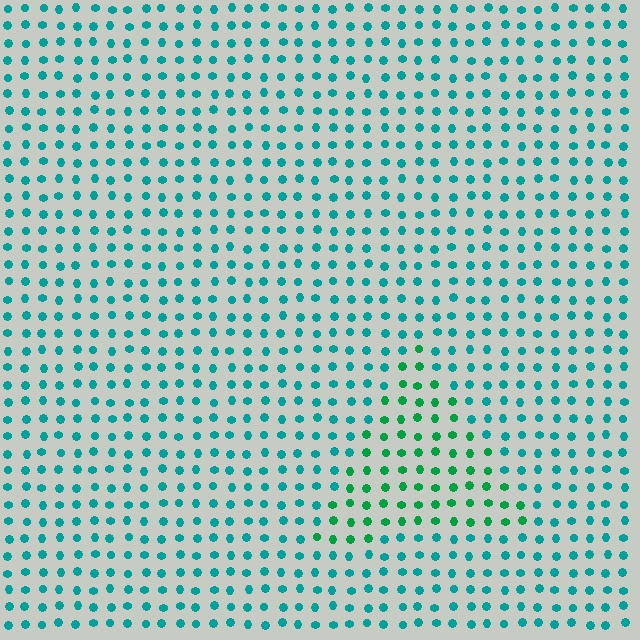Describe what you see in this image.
The image is filled with small teal elements in a uniform arrangement. A triangle-shaped region is visible where the elements are tinted to a slightly different hue, forming a subtle color boundary.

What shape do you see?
I see a triangle.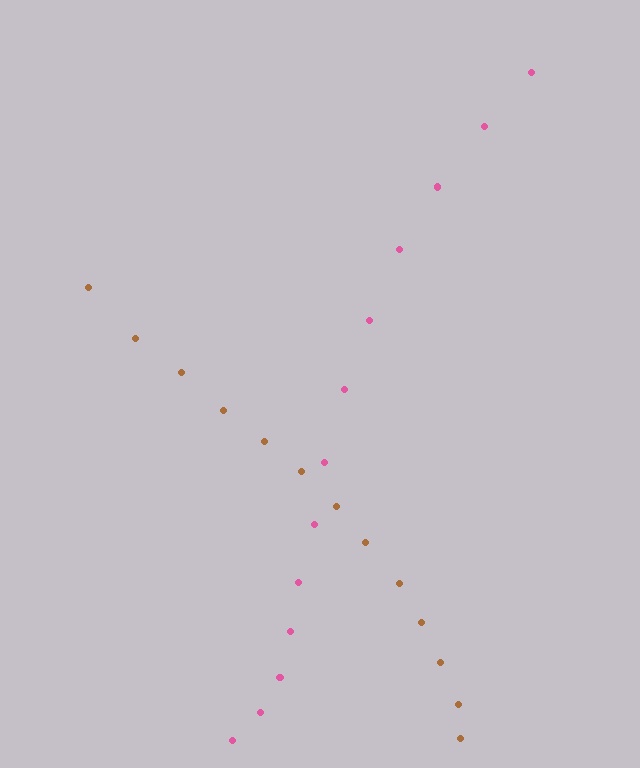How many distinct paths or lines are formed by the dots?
There are 2 distinct paths.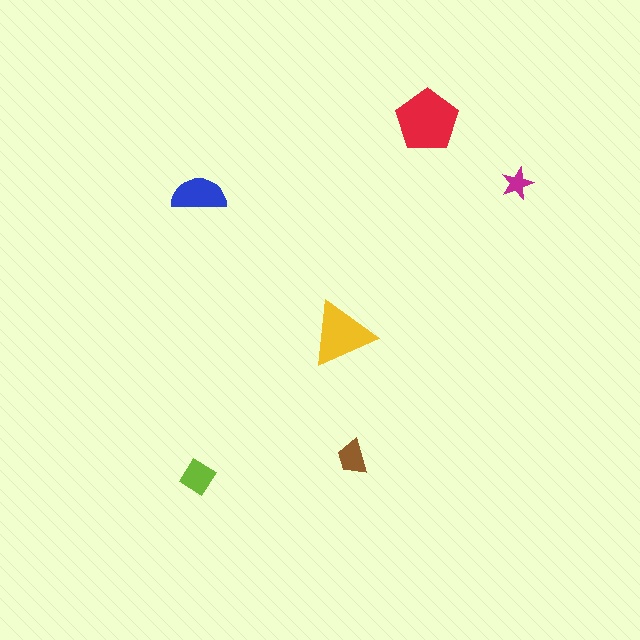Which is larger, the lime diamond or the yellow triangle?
The yellow triangle.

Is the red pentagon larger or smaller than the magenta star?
Larger.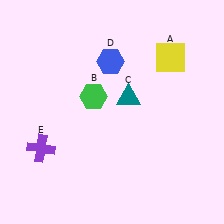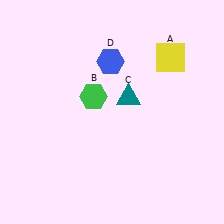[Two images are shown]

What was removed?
The purple cross (E) was removed in Image 2.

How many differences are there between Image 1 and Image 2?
There is 1 difference between the two images.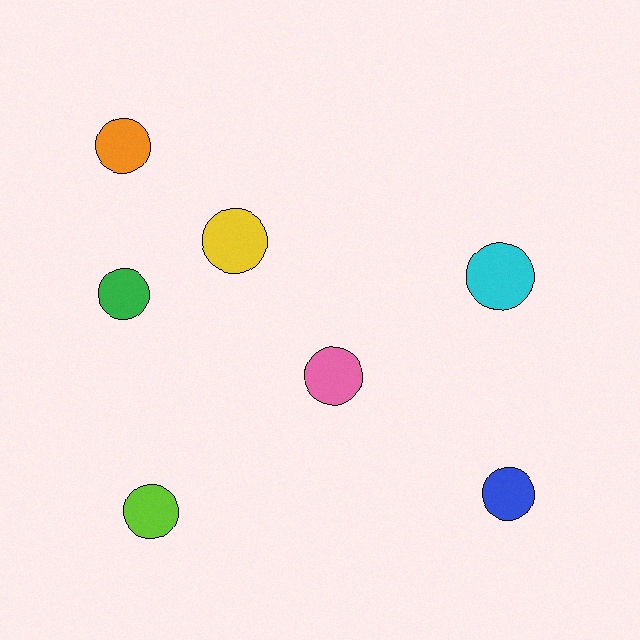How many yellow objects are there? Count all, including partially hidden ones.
There is 1 yellow object.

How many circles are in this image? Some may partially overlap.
There are 7 circles.